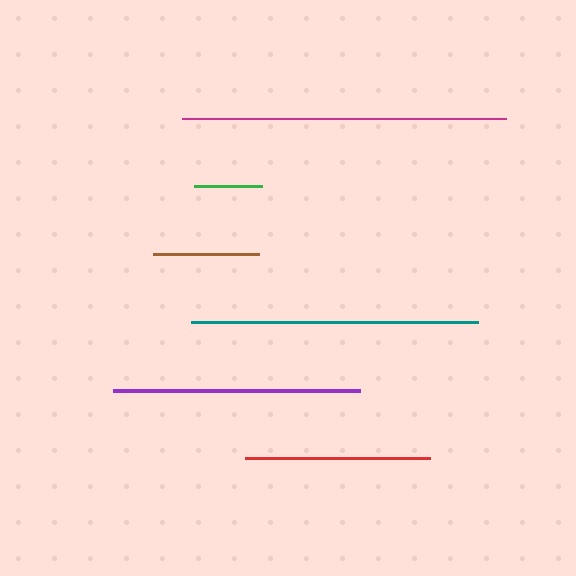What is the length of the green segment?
The green segment is approximately 67 pixels long.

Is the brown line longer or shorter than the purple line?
The purple line is longer than the brown line.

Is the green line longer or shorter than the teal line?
The teal line is longer than the green line.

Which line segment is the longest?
The magenta line is the longest at approximately 324 pixels.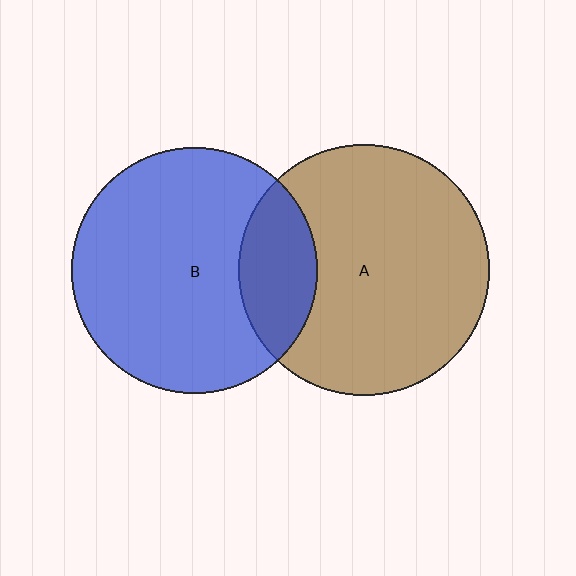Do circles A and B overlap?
Yes.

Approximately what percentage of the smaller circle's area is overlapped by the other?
Approximately 20%.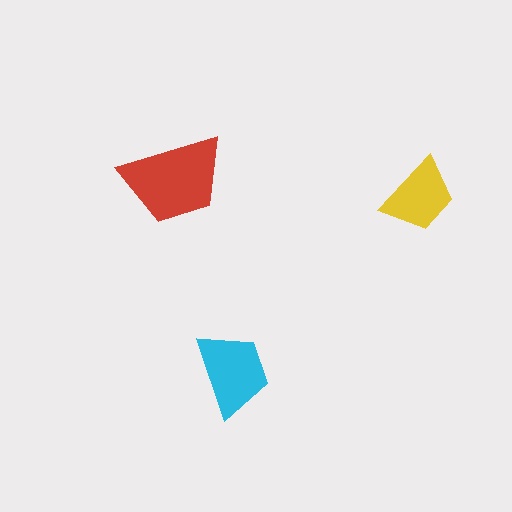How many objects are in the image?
There are 3 objects in the image.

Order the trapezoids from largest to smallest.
the red one, the cyan one, the yellow one.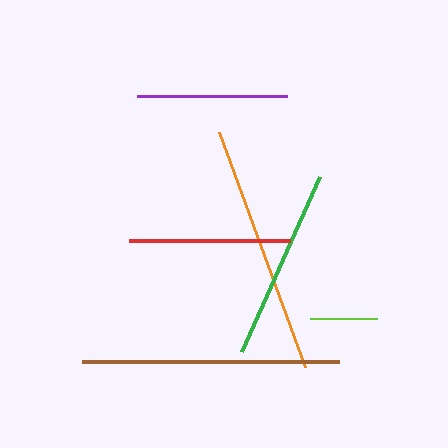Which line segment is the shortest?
The lime line is the shortest at approximately 67 pixels.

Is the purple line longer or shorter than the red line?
The red line is longer than the purple line.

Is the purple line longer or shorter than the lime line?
The purple line is longer than the lime line.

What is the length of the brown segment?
The brown segment is approximately 257 pixels long.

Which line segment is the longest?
The brown line is the longest at approximately 257 pixels.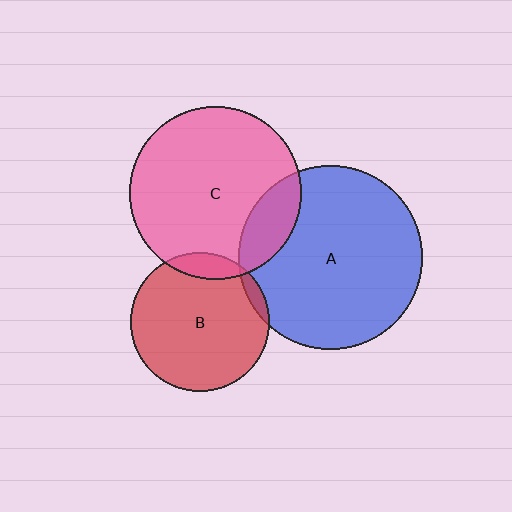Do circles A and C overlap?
Yes.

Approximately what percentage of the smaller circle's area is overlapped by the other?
Approximately 15%.